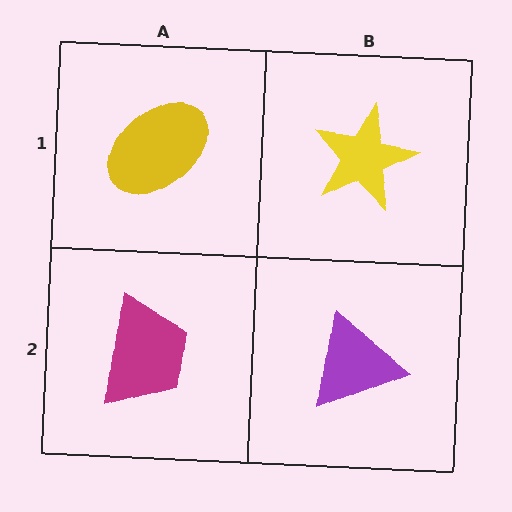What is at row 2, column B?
A purple triangle.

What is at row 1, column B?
A yellow star.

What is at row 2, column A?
A magenta trapezoid.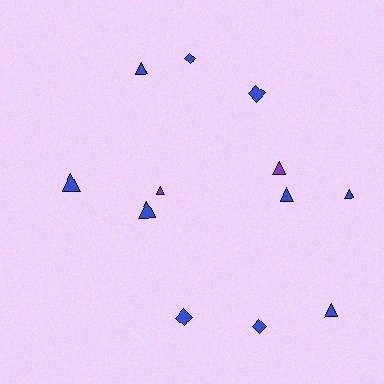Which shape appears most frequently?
Triangle, with 8 objects.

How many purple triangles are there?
There are 2 purple triangles.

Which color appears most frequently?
Blue, with 10 objects.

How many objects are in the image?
There are 12 objects.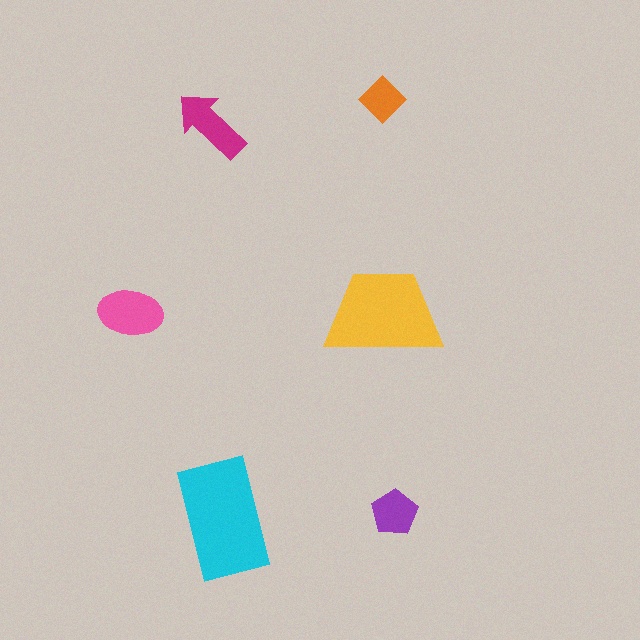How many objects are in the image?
There are 6 objects in the image.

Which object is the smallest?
The orange diamond.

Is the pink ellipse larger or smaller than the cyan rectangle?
Smaller.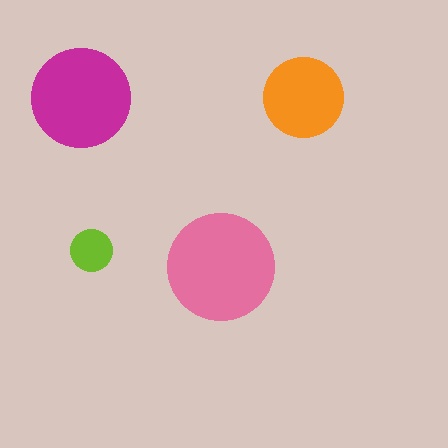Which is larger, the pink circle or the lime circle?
The pink one.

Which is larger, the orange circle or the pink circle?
The pink one.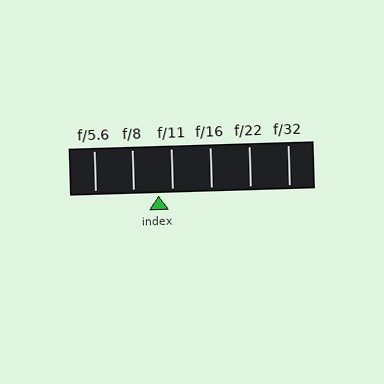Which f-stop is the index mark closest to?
The index mark is closest to f/11.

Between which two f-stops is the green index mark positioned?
The index mark is between f/8 and f/11.